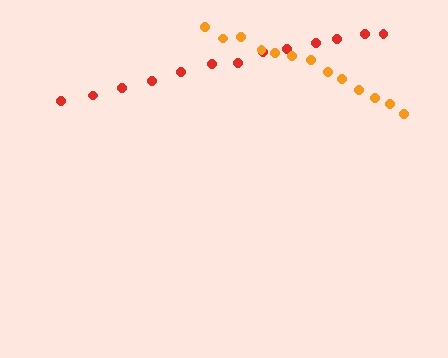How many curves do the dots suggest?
There are 2 distinct paths.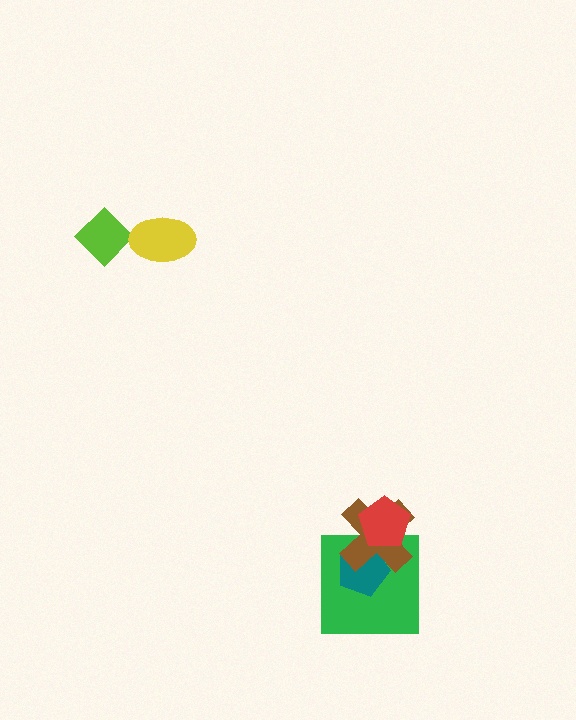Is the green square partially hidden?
Yes, it is partially covered by another shape.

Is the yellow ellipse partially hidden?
No, no other shape covers it.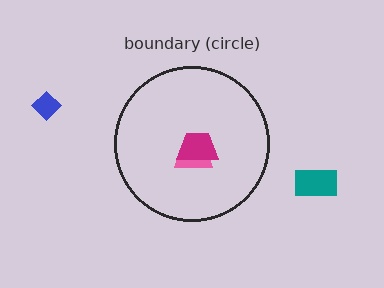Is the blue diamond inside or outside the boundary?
Outside.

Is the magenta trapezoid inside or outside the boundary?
Inside.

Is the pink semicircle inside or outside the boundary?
Inside.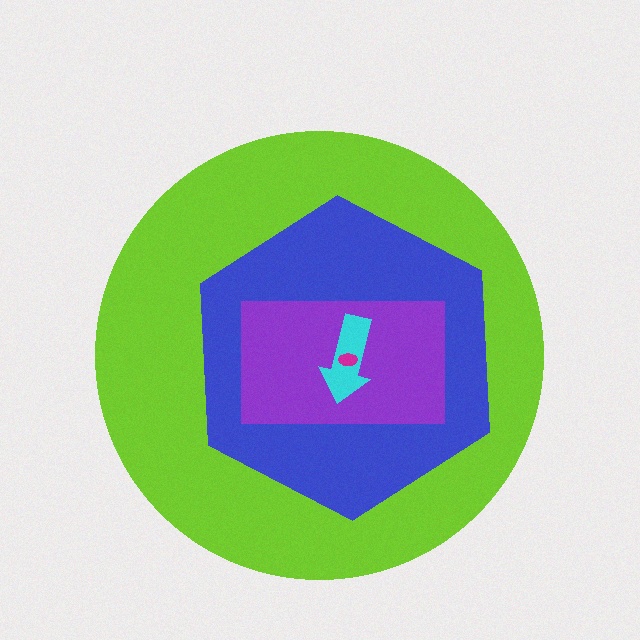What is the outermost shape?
The lime circle.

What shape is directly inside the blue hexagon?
The purple rectangle.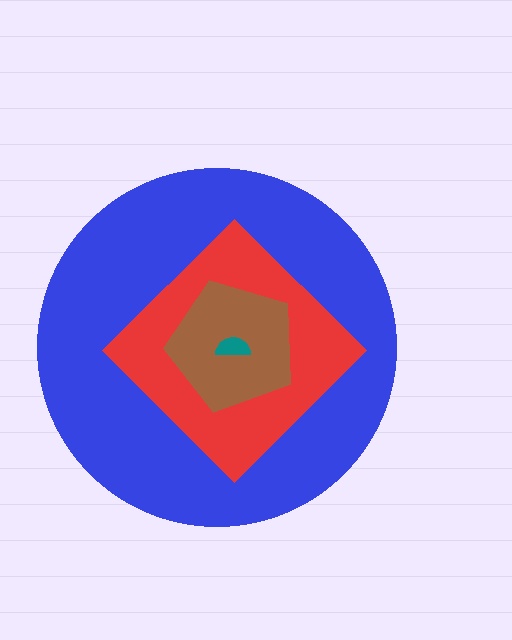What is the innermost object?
The teal semicircle.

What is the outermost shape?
The blue circle.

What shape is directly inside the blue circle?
The red diamond.